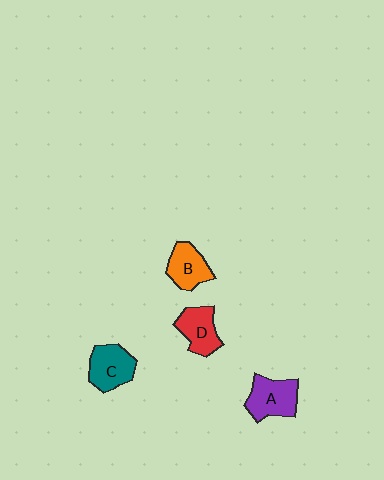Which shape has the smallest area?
Shape B (orange).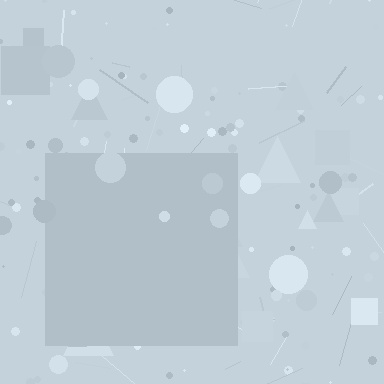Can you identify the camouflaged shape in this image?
The camouflaged shape is a square.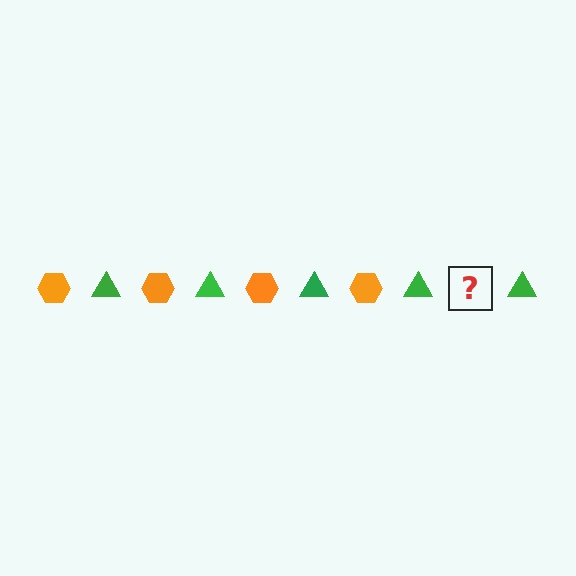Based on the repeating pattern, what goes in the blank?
The blank should be an orange hexagon.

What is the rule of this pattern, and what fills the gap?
The rule is that the pattern alternates between orange hexagon and green triangle. The gap should be filled with an orange hexagon.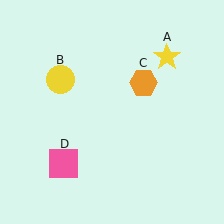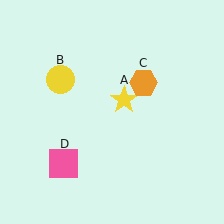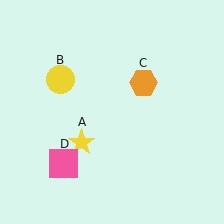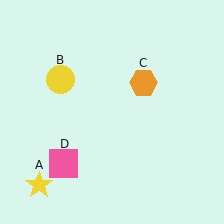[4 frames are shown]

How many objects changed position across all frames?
1 object changed position: yellow star (object A).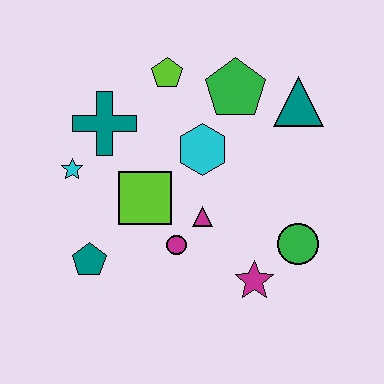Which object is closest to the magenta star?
The green circle is closest to the magenta star.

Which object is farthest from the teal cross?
The green circle is farthest from the teal cross.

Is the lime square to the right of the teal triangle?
No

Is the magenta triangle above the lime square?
No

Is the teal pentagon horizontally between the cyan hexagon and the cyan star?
Yes